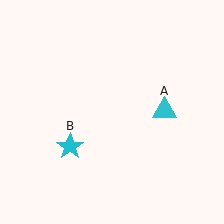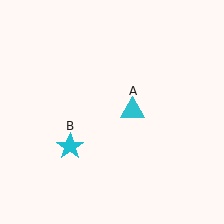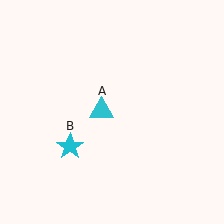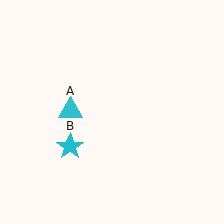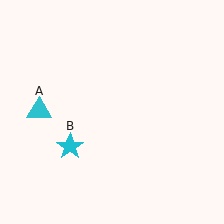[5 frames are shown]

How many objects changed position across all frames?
1 object changed position: cyan triangle (object A).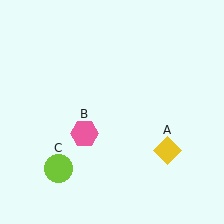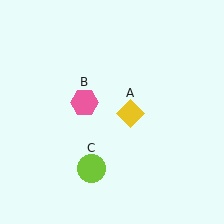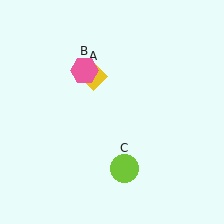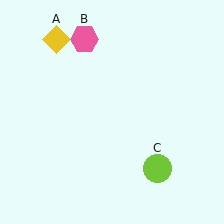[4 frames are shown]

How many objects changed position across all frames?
3 objects changed position: yellow diamond (object A), pink hexagon (object B), lime circle (object C).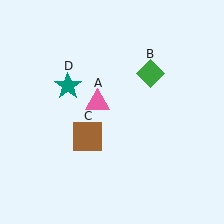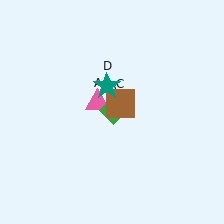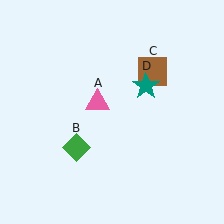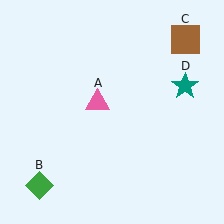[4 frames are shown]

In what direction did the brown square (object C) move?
The brown square (object C) moved up and to the right.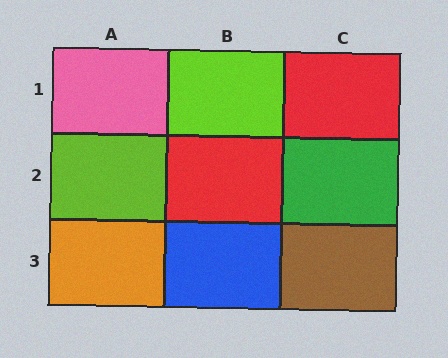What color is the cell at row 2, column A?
Lime.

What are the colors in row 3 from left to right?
Orange, blue, brown.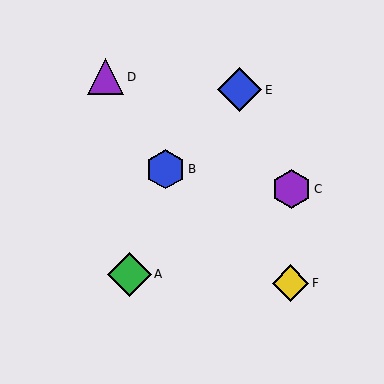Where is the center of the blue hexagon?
The center of the blue hexagon is at (166, 169).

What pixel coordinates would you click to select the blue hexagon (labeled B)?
Click at (166, 169) to select the blue hexagon B.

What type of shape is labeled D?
Shape D is a purple triangle.